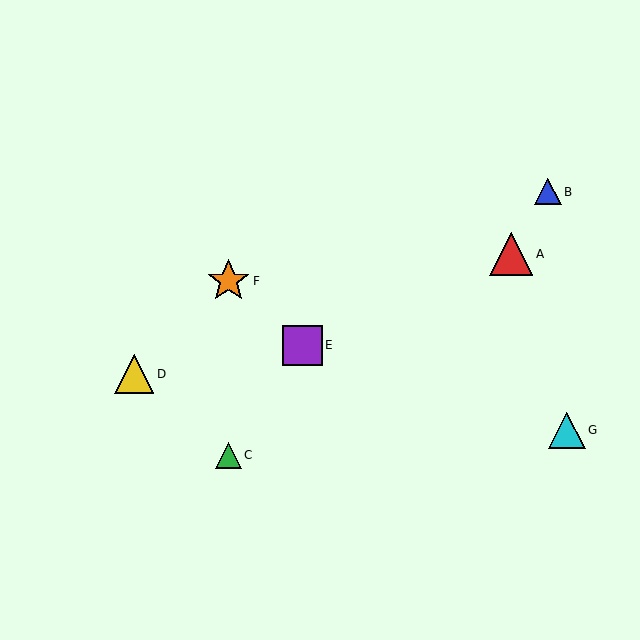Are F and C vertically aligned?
Yes, both are at x≈228.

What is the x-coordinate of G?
Object G is at x≈567.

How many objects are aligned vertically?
2 objects (C, F) are aligned vertically.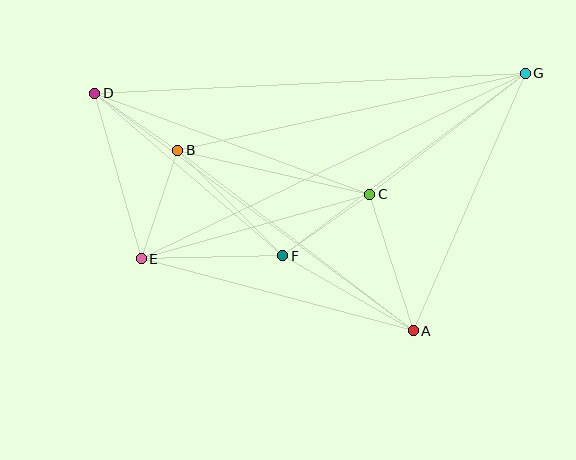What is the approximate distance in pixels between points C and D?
The distance between C and D is approximately 293 pixels.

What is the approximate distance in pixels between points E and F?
The distance between E and F is approximately 142 pixels.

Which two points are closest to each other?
Points B and D are closest to each other.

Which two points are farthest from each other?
Points D and G are farthest from each other.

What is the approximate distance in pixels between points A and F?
The distance between A and F is approximately 150 pixels.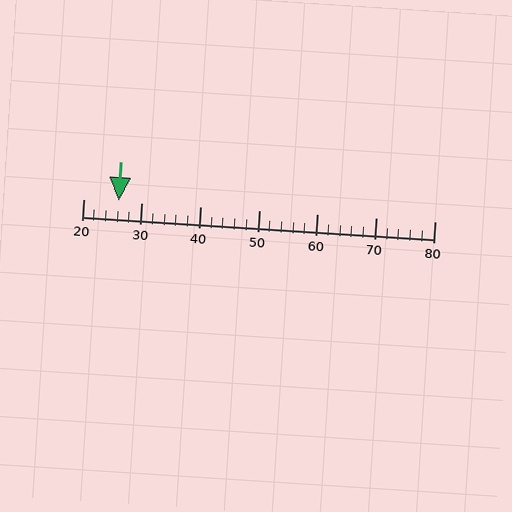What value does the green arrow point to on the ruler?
The green arrow points to approximately 26.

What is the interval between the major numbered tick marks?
The major tick marks are spaced 10 units apart.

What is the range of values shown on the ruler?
The ruler shows values from 20 to 80.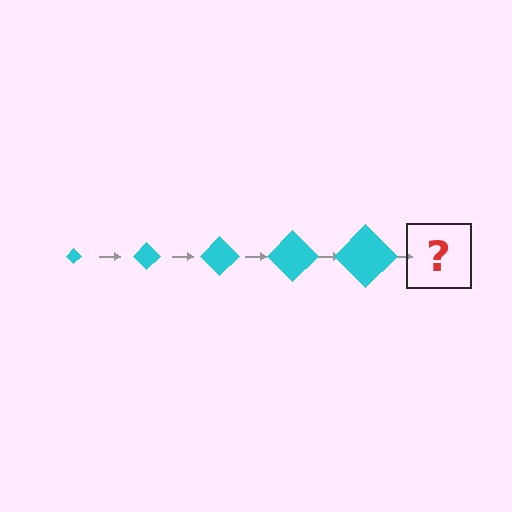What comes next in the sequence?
The next element should be a cyan diamond, larger than the previous one.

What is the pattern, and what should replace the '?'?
The pattern is that the diamond gets progressively larger each step. The '?' should be a cyan diamond, larger than the previous one.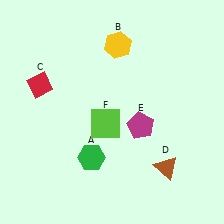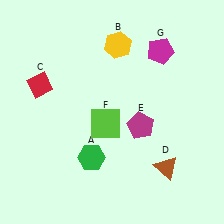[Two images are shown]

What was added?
A magenta pentagon (G) was added in Image 2.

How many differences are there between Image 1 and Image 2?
There is 1 difference between the two images.